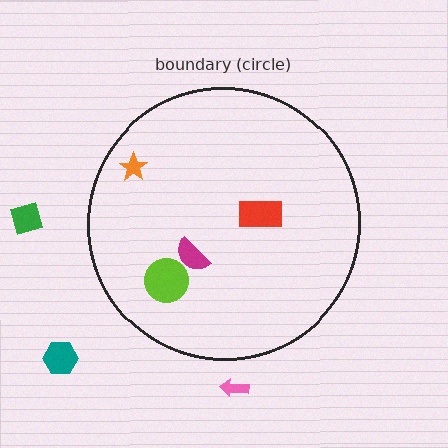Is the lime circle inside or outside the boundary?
Inside.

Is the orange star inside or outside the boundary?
Inside.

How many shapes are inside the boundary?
4 inside, 3 outside.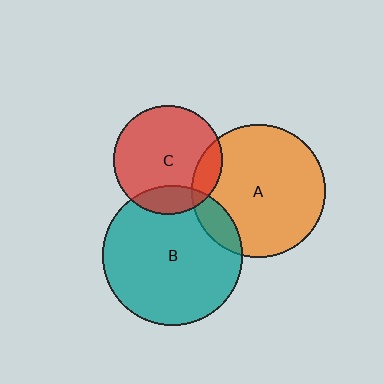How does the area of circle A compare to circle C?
Approximately 1.5 times.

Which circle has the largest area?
Circle B (teal).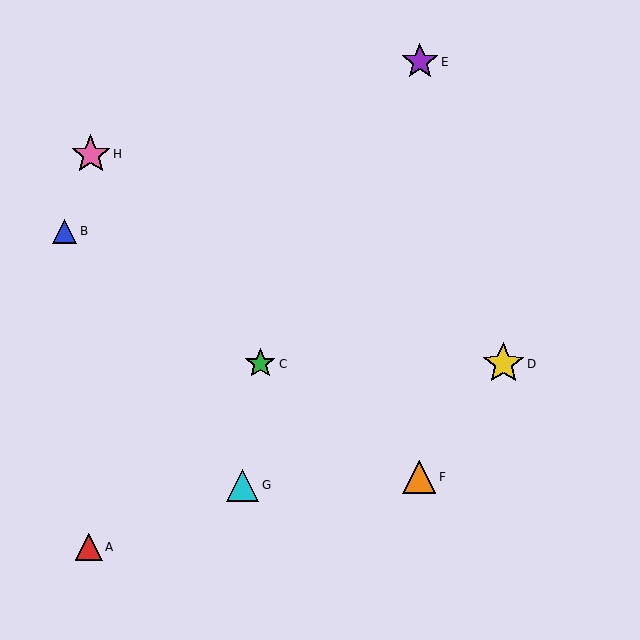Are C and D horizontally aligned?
Yes, both are at y≈364.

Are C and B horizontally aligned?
No, C is at y≈364 and B is at y≈231.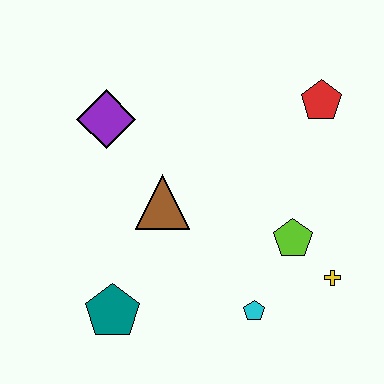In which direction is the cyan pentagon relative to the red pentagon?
The cyan pentagon is below the red pentagon.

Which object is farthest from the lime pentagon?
The purple diamond is farthest from the lime pentagon.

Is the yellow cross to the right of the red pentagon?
Yes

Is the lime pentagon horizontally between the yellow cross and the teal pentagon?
Yes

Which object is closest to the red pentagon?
The lime pentagon is closest to the red pentagon.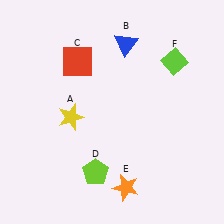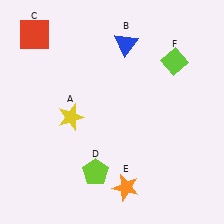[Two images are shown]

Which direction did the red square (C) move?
The red square (C) moved left.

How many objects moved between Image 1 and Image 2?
1 object moved between the two images.